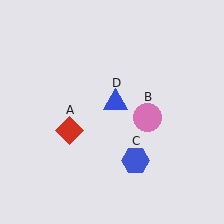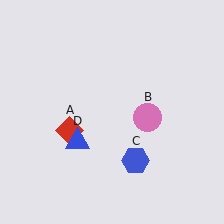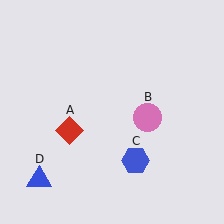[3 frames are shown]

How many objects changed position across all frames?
1 object changed position: blue triangle (object D).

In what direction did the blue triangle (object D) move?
The blue triangle (object D) moved down and to the left.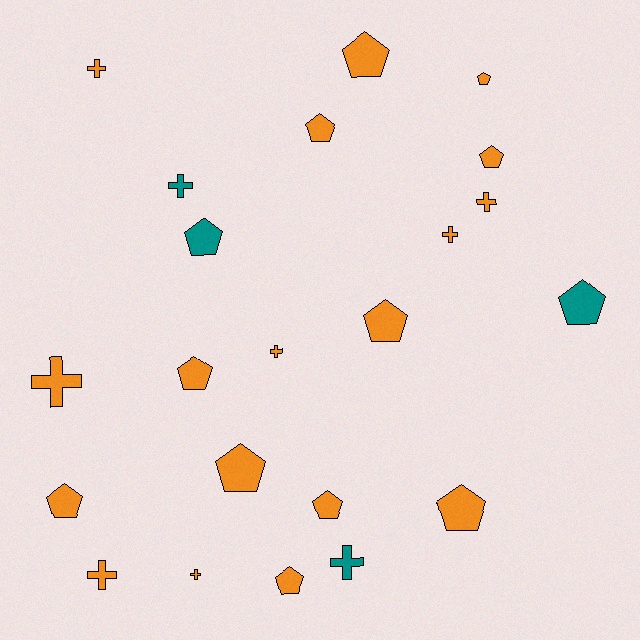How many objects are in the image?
There are 22 objects.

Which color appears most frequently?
Orange, with 18 objects.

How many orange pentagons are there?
There are 11 orange pentagons.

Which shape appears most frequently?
Pentagon, with 13 objects.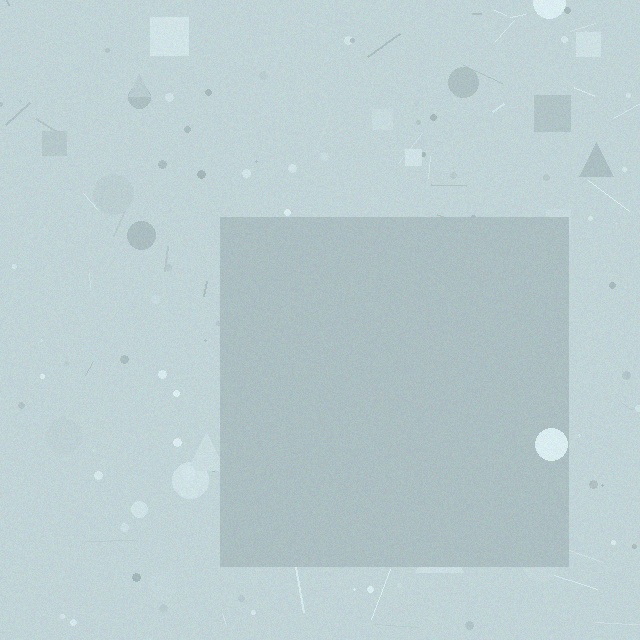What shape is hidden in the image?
A square is hidden in the image.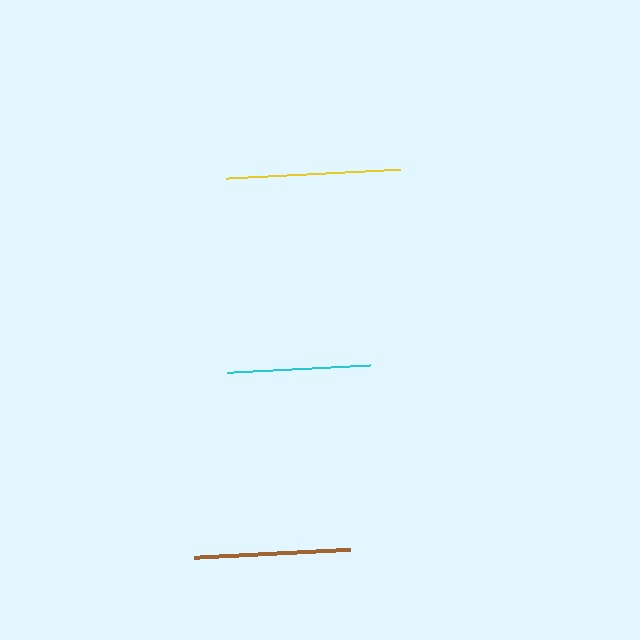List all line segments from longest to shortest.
From longest to shortest: yellow, brown, cyan.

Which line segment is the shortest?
The cyan line is the shortest at approximately 144 pixels.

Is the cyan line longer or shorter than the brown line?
The brown line is longer than the cyan line.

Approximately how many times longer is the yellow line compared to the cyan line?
The yellow line is approximately 1.2 times the length of the cyan line.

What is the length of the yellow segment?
The yellow segment is approximately 175 pixels long.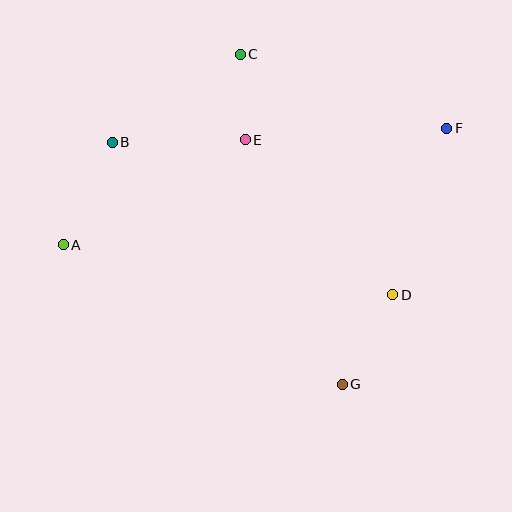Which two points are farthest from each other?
Points A and F are farthest from each other.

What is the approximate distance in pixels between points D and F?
The distance between D and F is approximately 175 pixels.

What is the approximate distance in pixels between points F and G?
The distance between F and G is approximately 276 pixels.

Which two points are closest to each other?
Points C and E are closest to each other.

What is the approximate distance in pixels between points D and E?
The distance between D and E is approximately 214 pixels.